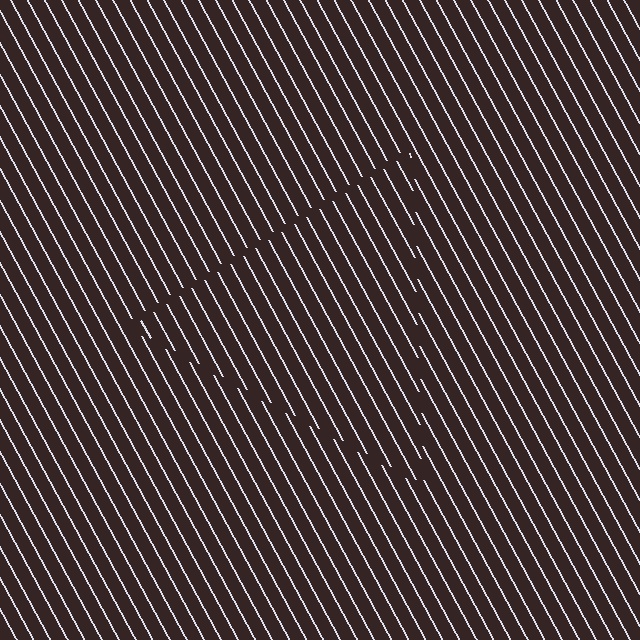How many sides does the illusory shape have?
3 sides — the line-ends trace a triangle.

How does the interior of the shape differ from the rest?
The interior of the shape contains the same grating, shifted by half a period — the contour is defined by the phase discontinuity where line-ends from the inner and outer gratings abut.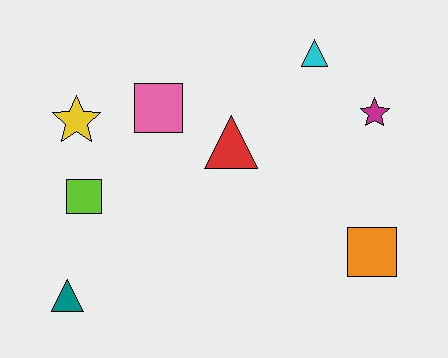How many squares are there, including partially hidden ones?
There are 3 squares.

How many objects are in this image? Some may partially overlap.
There are 8 objects.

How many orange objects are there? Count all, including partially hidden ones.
There is 1 orange object.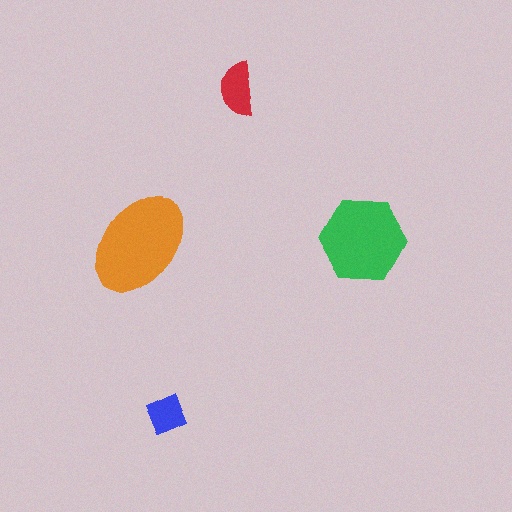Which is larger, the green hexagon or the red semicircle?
The green hexagon.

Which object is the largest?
The orange ellipse.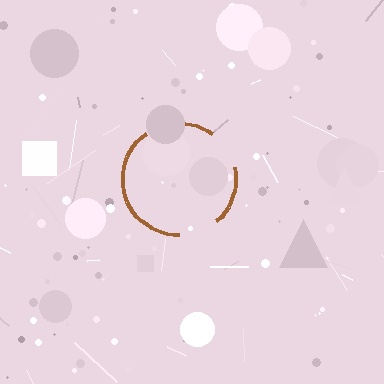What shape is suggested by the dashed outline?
The dashed outline suggests a circle.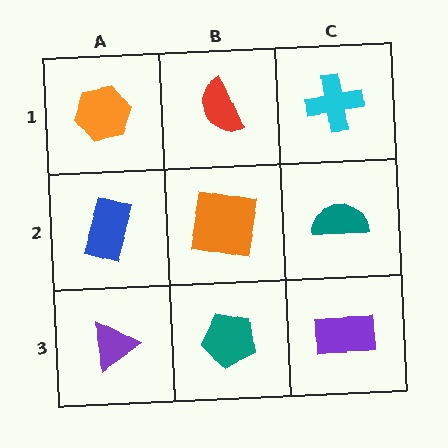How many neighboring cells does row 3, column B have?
3.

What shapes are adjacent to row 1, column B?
An orange square (row 2, column B), an orange hexagon (row 1, column A), a cyan cross (row 1, column C).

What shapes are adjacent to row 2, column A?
An orange hexagon (row 1, column A), a purple triangle (row 3, column A), an orange square (row 2, column B).